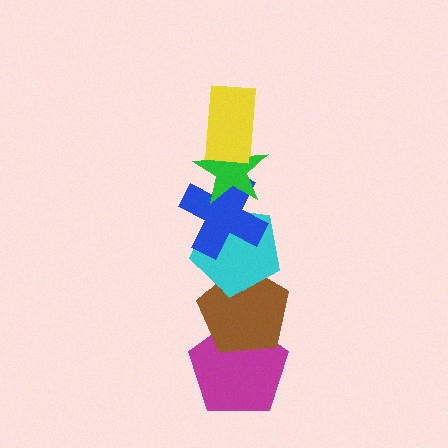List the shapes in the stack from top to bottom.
From top to bottom: the yellow rectangle, the green star, the blue cross, the cyan pentagon, the brown pentagon, the magenta pentagon.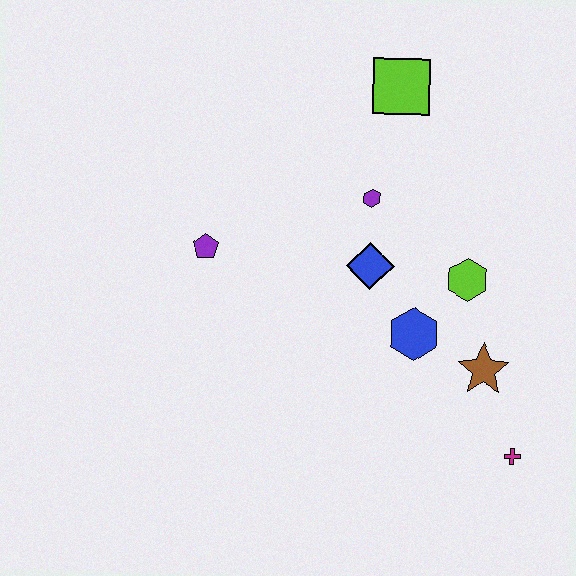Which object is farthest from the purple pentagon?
The magenta cross is farthest from the purple pentagon.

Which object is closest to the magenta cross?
The brown star is closest to the magenta cross.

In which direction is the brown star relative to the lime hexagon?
The brown star is below the lime hexagon.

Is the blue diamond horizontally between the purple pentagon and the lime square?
Yes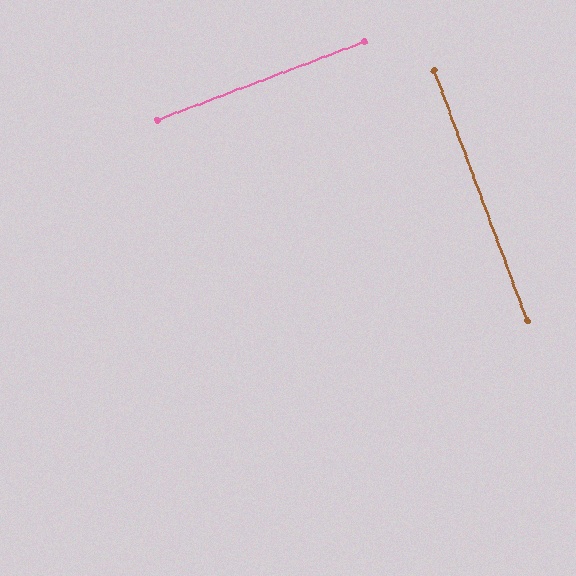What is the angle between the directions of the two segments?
Approximately 90 degrees.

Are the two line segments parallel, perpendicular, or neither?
Perpendicular — they meet at approximately 90°.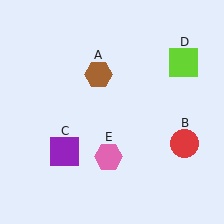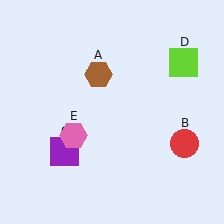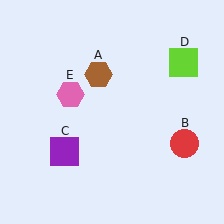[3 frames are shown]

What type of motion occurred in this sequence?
The pink hexagon (object E) rotated clockwise around the center of the scene.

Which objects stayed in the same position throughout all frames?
Brown hexagon (object A) and red circle (object B) and purple square (object C) and lime square (object D) remained stationary.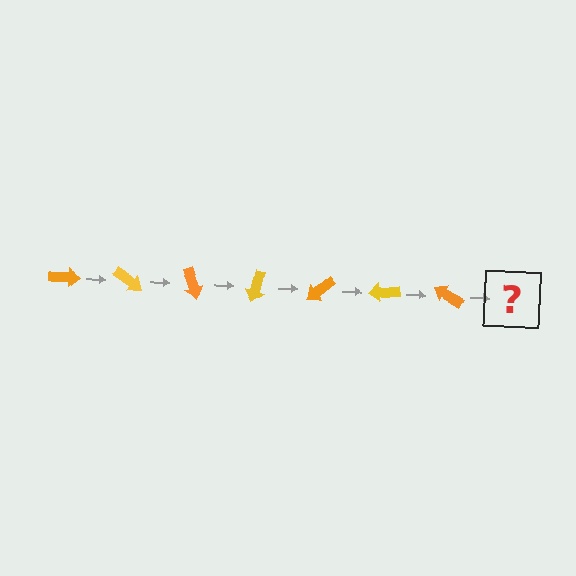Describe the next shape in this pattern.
It should be a yellow arrow, rotated 245 degrees from the start.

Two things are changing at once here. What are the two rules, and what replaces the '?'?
The two rules are that it rotates 35 degrees each step and the color cycles through orange and yellow. The '?' should be a yellow arrow, rotated 245 degrees from the start.